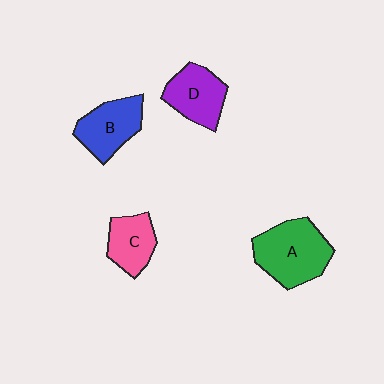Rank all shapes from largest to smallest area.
From largest to smallest: A (green), B (blue), D (purple), C (pink).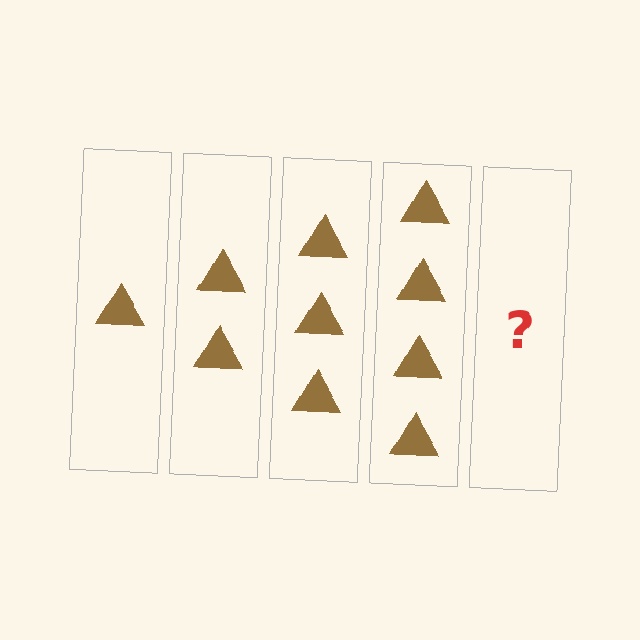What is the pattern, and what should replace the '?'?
The pattern is that each step adds one more triangle. The '?' should be 5 triangles.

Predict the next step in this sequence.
The next step is 5 triangles.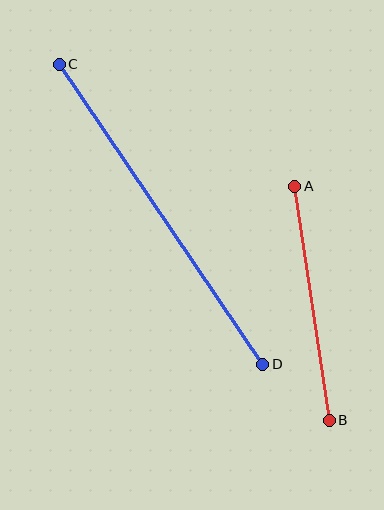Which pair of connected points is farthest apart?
Points C and D are farthest apart.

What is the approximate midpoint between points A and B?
The midpoint is at approximately (312, 303) pixels.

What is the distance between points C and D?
The distance is approximately 363 pixels.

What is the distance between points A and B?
The distance is approximately 236 pixels.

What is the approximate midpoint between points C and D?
The midpoint is at approximately (161, 214) pixels.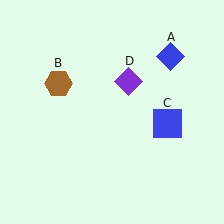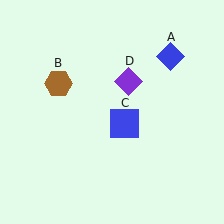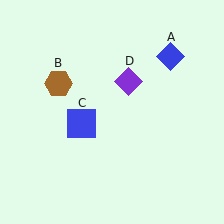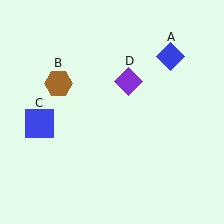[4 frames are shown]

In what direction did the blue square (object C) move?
The blue square (object C) moved left.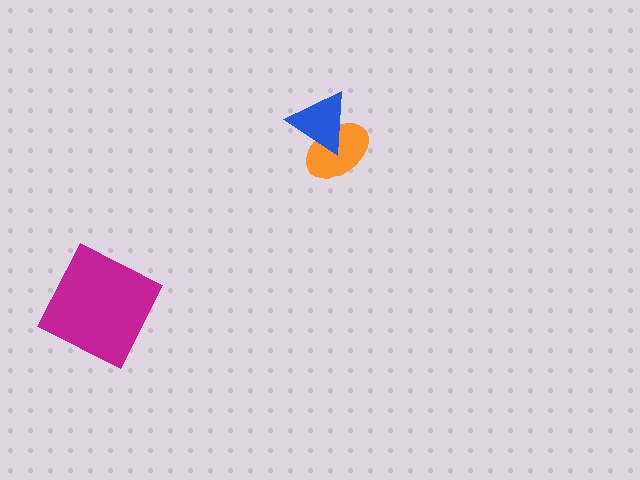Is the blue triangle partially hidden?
No, no other shape covers it.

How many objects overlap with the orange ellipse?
1 object overlaps with the orange ellipse.